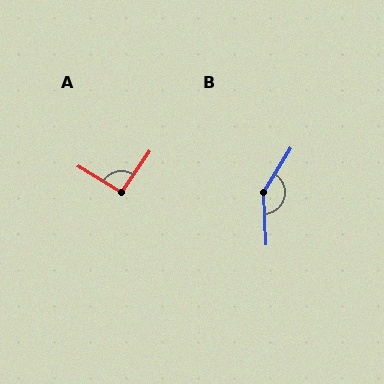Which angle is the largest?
B, at approximately 145 degrees.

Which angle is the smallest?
A, at approximately 93 degrees.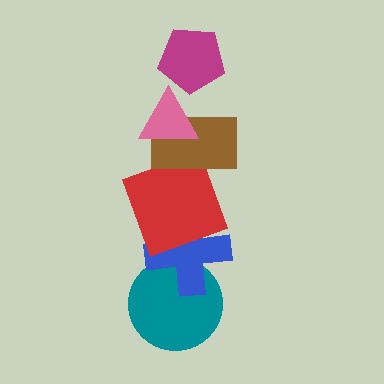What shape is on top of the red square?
The brown rectangle is on top of the red square.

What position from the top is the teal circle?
The teal circle is 6th from the top.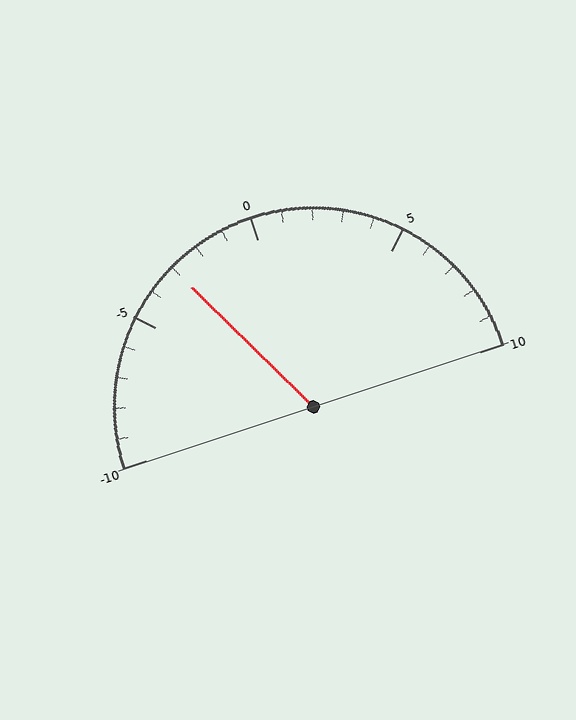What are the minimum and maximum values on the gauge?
The gauge ranges from -10 to 10.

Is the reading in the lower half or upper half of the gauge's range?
The reading is in the lower half of the range (-10 to 10).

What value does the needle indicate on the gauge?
The needle indicates approximately -3.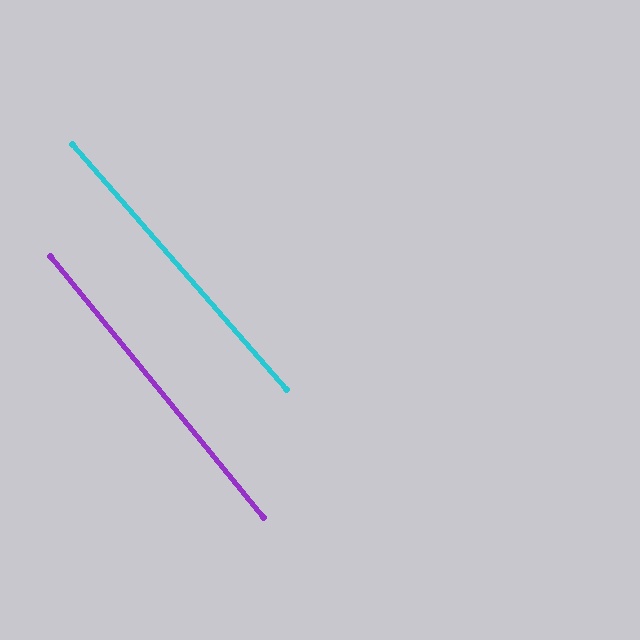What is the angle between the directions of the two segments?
Approximately 2 degrees.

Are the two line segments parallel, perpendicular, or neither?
Parallel — their directions differ by only 2.0°.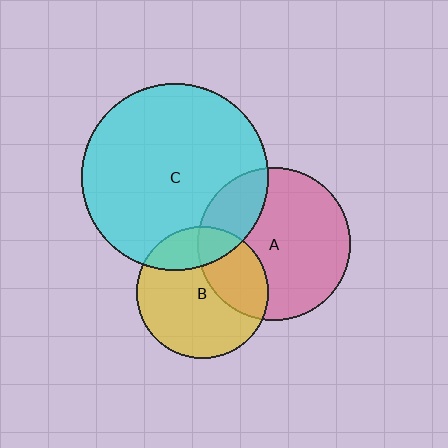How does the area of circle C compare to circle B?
Approximately 2.0 times.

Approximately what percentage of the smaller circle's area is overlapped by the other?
Approximately 25%.